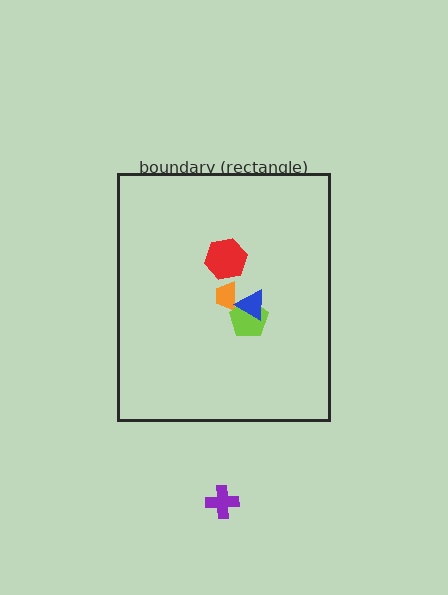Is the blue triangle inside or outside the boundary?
Inside.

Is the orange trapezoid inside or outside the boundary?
Inside.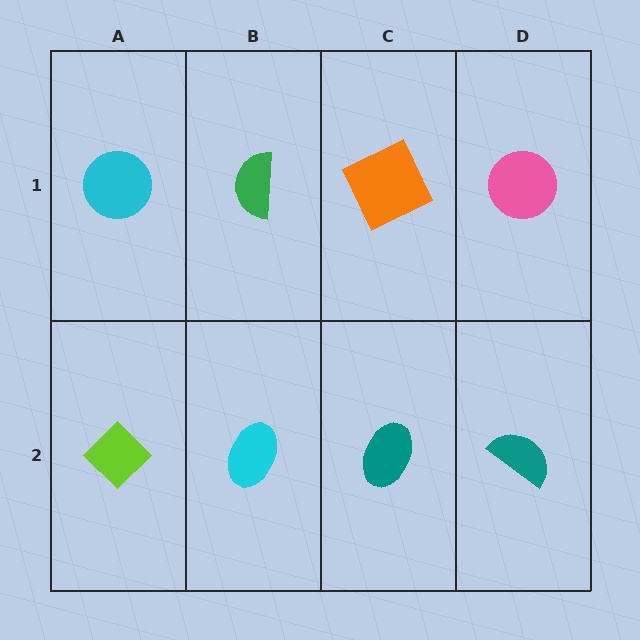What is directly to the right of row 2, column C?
A teal semicircle.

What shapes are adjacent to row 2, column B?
A green semicircle (row 1, column B), a lime diamond (row 2, column A), a teal ellipse (row 2, column C).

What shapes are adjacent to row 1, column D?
A teal semicircle (row 2, column D), an orange square (row 1, column C).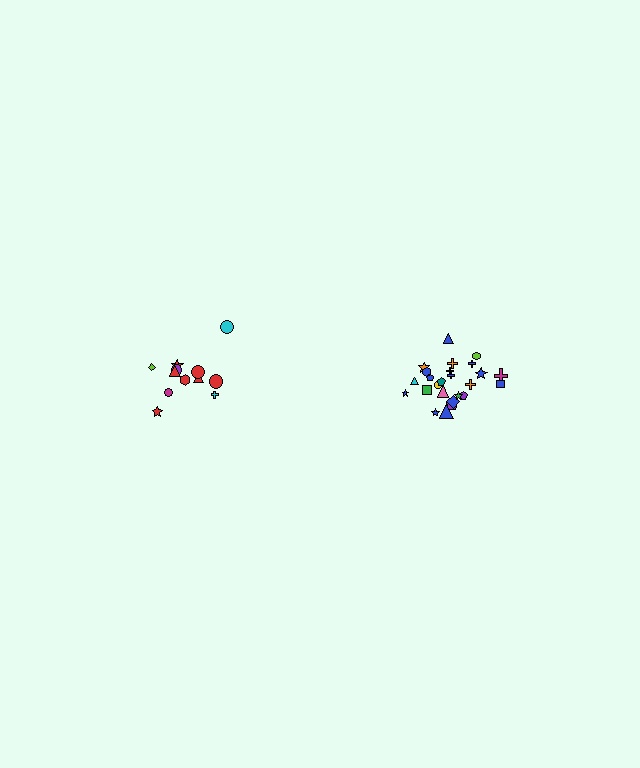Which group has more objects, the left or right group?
The right group.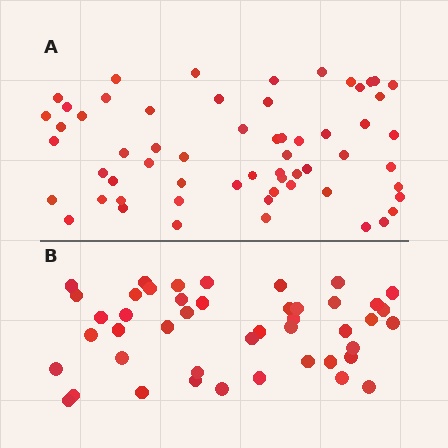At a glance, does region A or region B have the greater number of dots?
Region A (the top region) has more dots.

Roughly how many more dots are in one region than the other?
Region A has approximately 15 more dots than region B.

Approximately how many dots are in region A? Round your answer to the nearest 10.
About 60 dots.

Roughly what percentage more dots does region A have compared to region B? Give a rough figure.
About 35% more.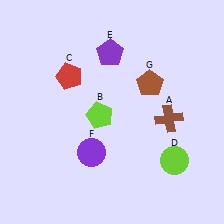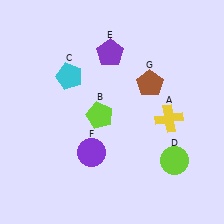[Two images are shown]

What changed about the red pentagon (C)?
In Image 1, C is red. In Image 2, it changed to cyan.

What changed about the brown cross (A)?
In Image 1, A is brown. In Image 2, it changed to yellow.